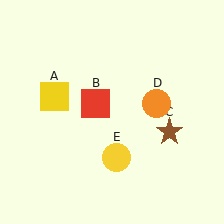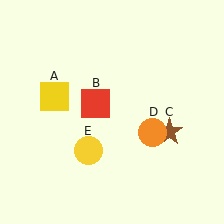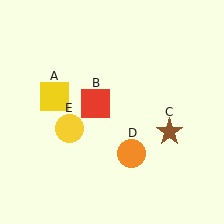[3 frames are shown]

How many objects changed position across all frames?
2 objects changed position: orange circle (object D), yellow circle (object E).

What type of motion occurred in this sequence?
The orange circle (object D), yellow circle (object E) rotated clockwise around the center of the scene.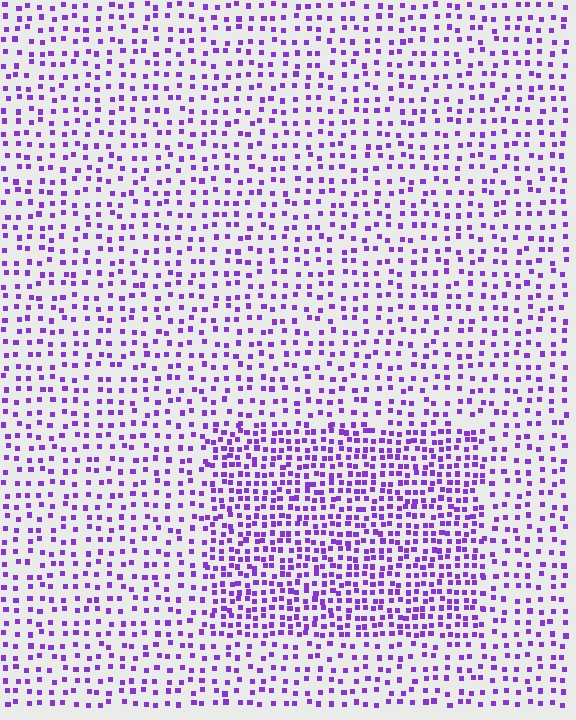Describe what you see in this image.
The image contains small purple elements arranged at two different densities. A rectangle-shaped region is visible where the elements are more densely packed than the surrounding area.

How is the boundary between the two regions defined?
The boundary is defined by a change in element density (approximately 1.9x ratio). All elements are the same color, size, and shape.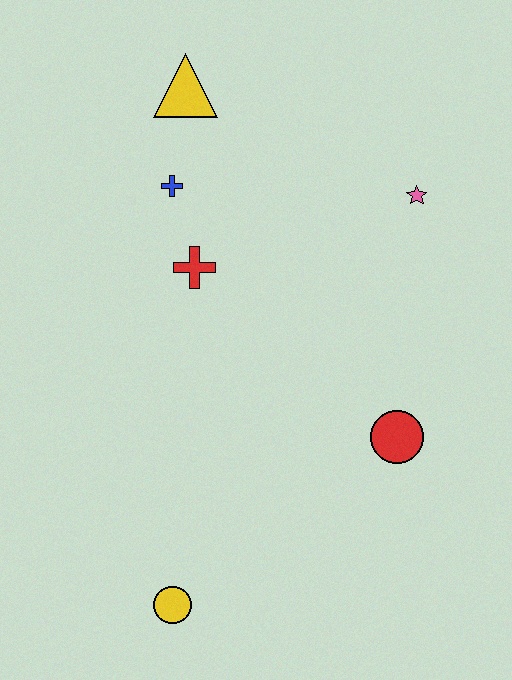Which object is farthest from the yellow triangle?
The yellow circle is farthest from the yellow triangle.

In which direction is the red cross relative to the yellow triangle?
The red cross is below the yellow triangle.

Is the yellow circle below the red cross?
Yes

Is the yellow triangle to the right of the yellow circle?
Yes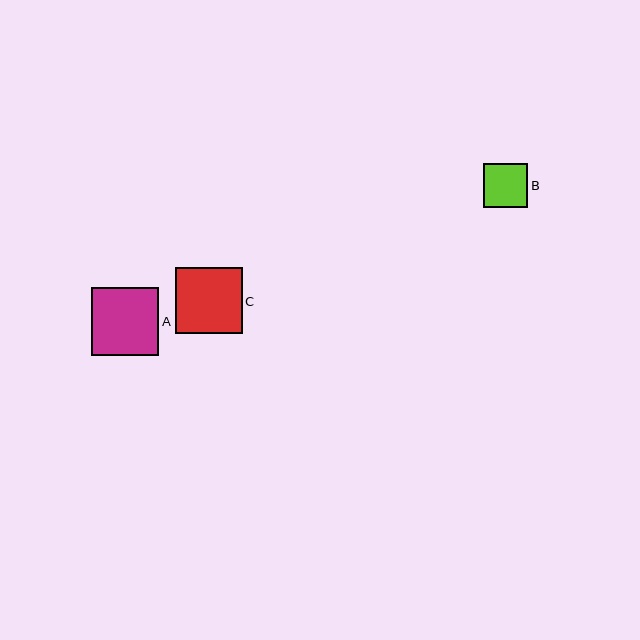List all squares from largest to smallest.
From largest to smallest: A, C, B.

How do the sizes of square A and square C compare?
Square A and square C are approximately the same size.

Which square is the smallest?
Square B is the smallest with a size of approximately 44 pixels.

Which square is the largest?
Square A is the largest with a size of approximately 67 pixels.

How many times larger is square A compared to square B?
Square A is approximately 1.5 times the size of square B.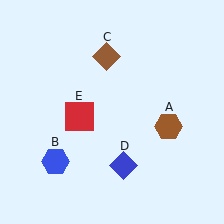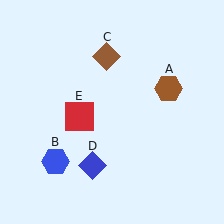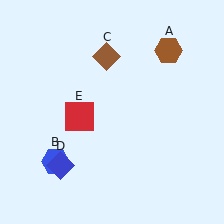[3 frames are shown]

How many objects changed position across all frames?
2 objects changed position: brown hexagon (object A), blue diamond (object D).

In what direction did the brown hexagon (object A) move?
The brown hexagon (object A) moved up.